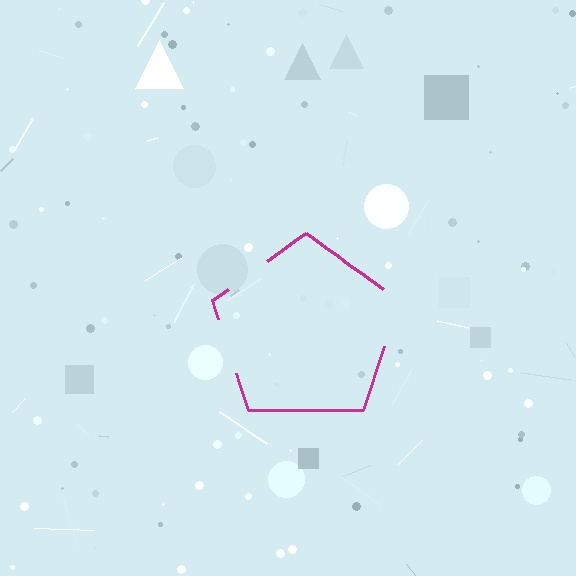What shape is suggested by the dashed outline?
The dashed outline suggests a pentagon.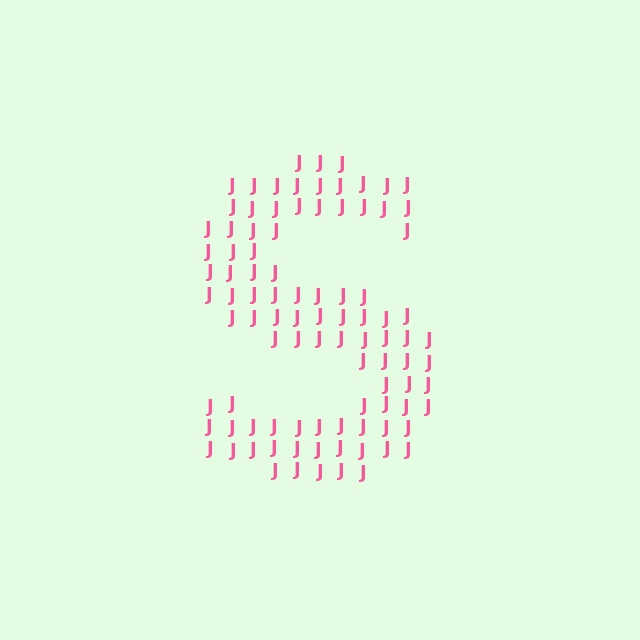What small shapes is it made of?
It is made of small letter J's.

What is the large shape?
The large shape is the letter S.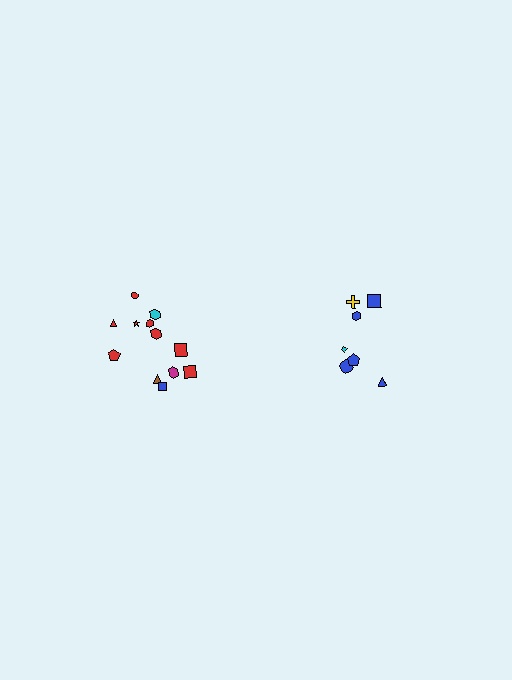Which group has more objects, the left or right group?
The left group.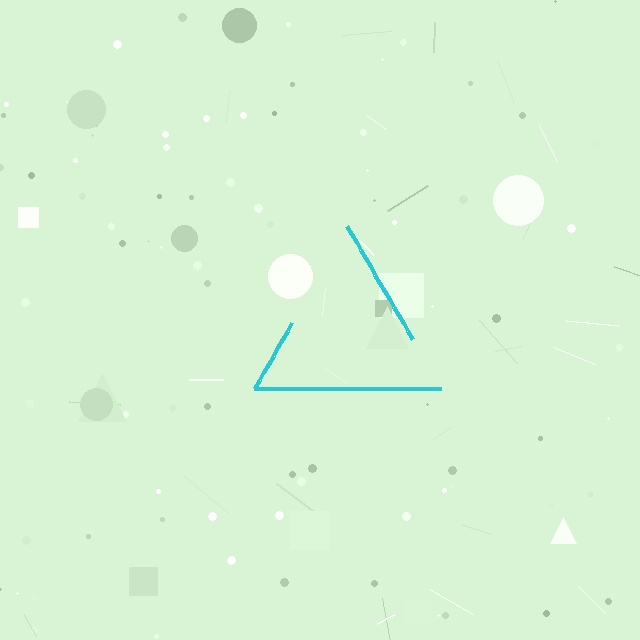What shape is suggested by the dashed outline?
The dashed outline suggests a triangle.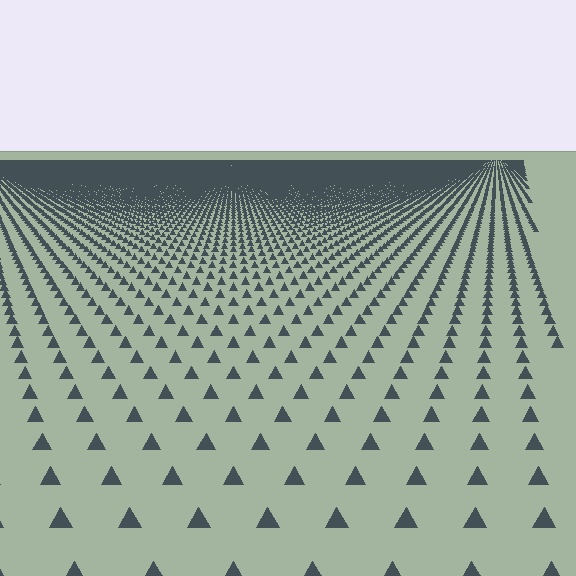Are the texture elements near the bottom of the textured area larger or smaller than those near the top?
Larger. Near the bottom, elements are closer to the viewer and appear at a bigger on-screen size.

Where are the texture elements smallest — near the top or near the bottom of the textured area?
Near the top.